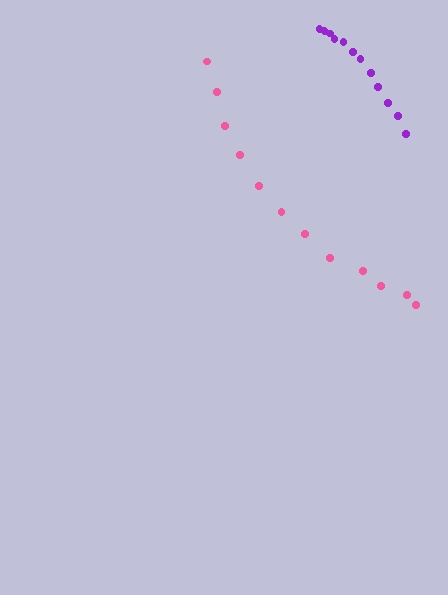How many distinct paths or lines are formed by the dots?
There are 2 distinct paths.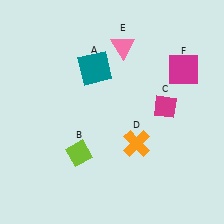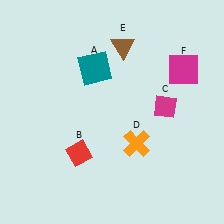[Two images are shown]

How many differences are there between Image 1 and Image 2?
There are 2 differences between the two images.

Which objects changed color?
B changed from lime to red. E changed from pink to brown.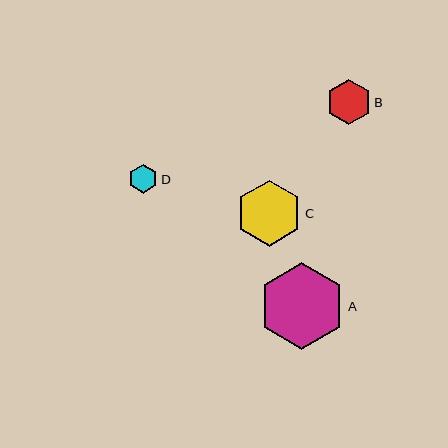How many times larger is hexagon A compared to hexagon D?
Hexagon A is approximately 3.0 times the size of hexagon D.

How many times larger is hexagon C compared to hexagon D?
Hexagon C is approximately 2.3 times the size of hexagon D.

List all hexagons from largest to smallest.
From largest to smallest: A, C, B, D.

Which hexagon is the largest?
Hexagon A is the largest with a size of approximately 87 pixels.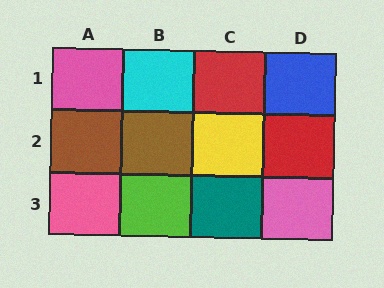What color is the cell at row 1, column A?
Pink.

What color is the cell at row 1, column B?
Cyan.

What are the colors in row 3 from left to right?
Pink, lime, teal, pink.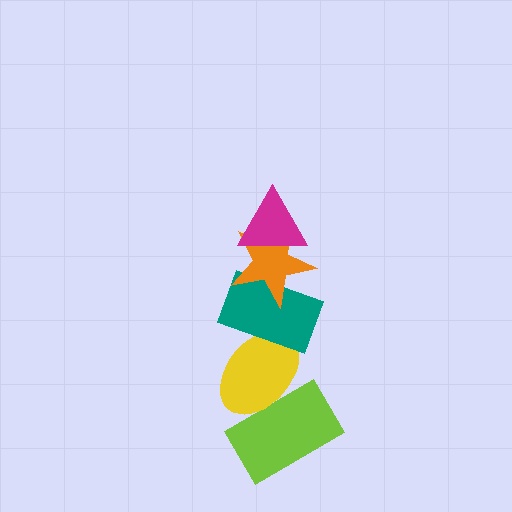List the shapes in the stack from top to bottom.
From top to bottom: the magenta triangle, the orange star, the teal rectangle, the yellow ellipse, the lime rectangle.